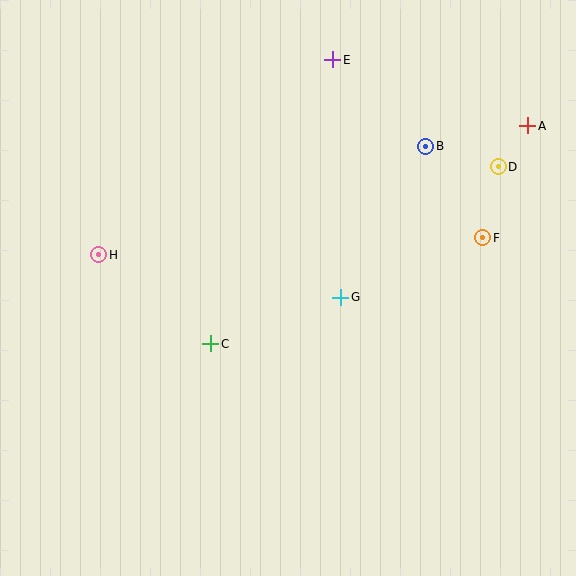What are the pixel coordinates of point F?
Point F is at (483, 238).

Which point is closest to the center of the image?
Point G at (341, 297) is closest to the center.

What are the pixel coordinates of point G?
Point G is at (341, 297).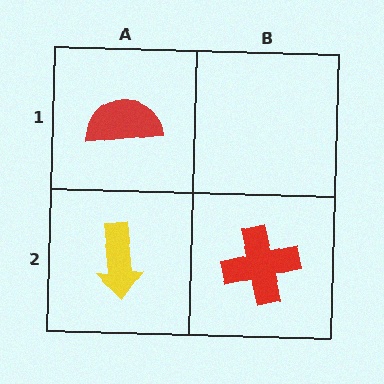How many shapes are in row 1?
1 shape.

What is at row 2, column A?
A yellow arrow.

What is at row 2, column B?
A red cross.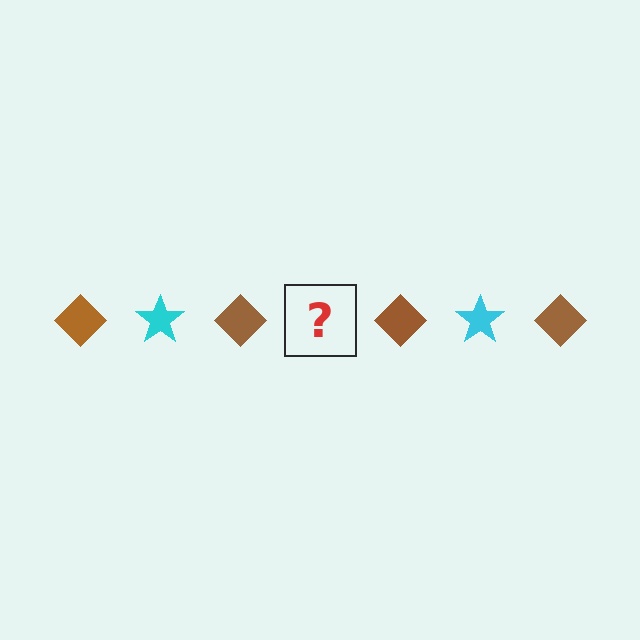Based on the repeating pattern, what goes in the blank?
The blank should be a cyan star.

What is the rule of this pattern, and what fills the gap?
The rule is that the pattern alternates between brown diamond and cyan star. The gap should be filled with a cyan star.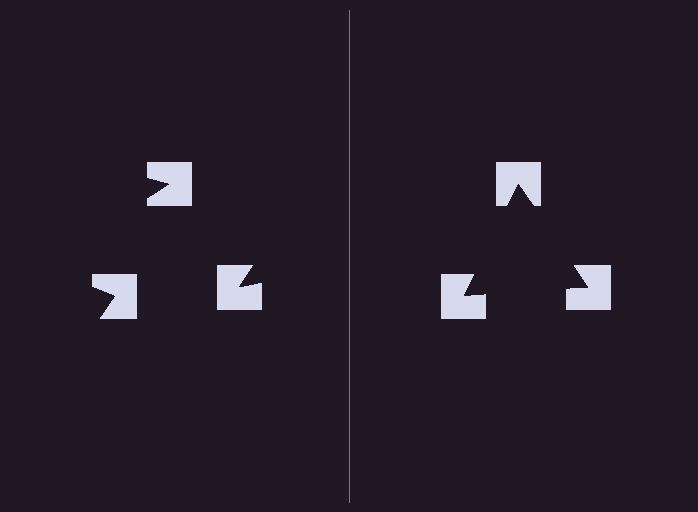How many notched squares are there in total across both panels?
6 — 3 on each side.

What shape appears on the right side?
An illusory triangle.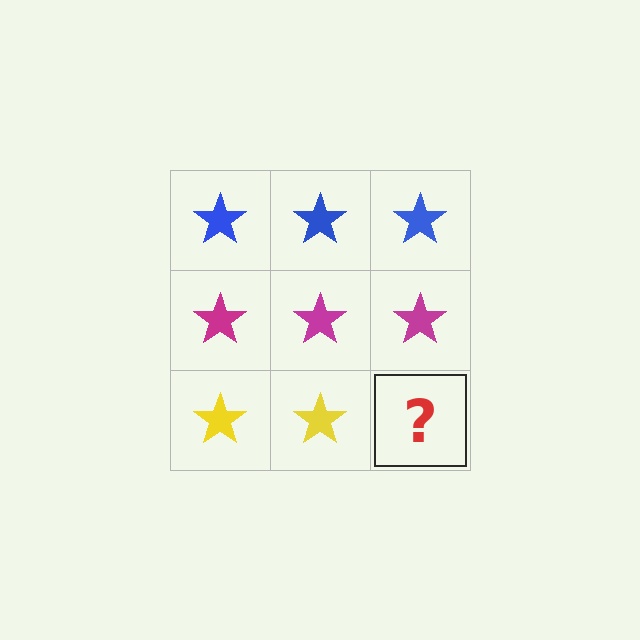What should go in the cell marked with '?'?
The missing cell should contain a yellow star.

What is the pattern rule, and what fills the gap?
The rule is that each row has a consistent color. The gap should be filled with a yellow star.